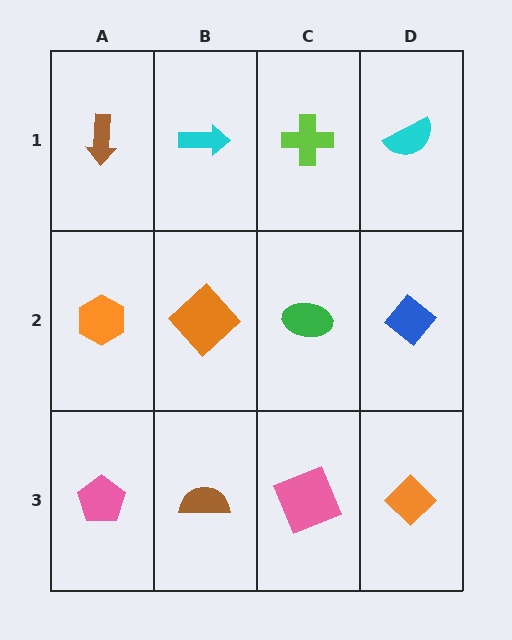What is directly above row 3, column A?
An orange hexagon.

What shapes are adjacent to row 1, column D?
A blue diamond (row 2, column D), a lime cross (row 1, column C).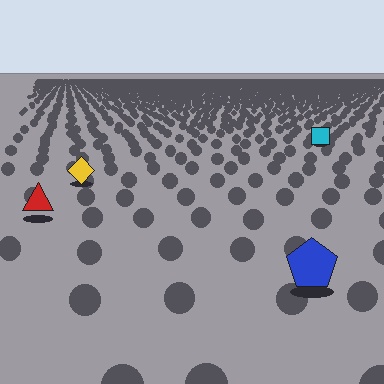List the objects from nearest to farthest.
From nearest to farthest: the blue pentagon, the red triangle, the yellow diamond, the cyan square.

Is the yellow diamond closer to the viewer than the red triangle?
No. The red triangle is closer — you can tell from the texture gradient: the ground texture is coarser near it.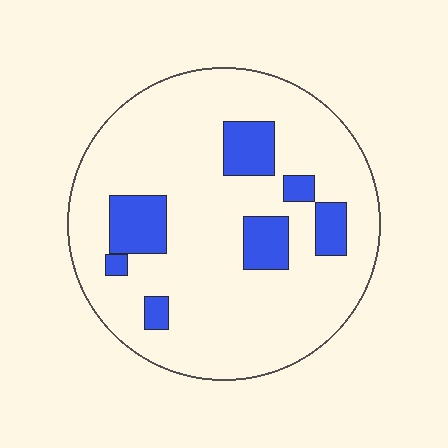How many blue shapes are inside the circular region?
7.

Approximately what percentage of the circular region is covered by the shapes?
Approximately 15%.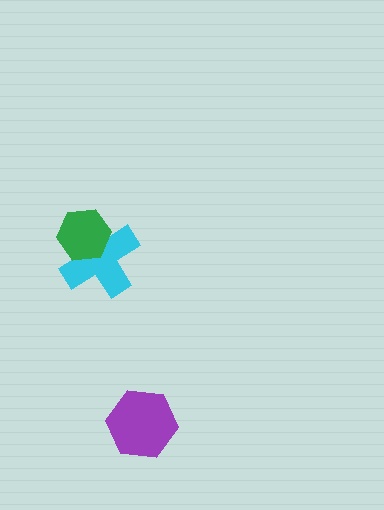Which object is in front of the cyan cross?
The green hexagon is in front of the cyan cross.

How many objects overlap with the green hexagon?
1 object overlaps with the green hexagon.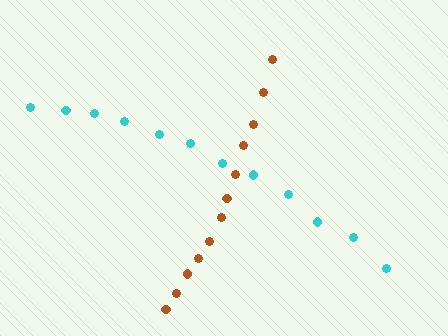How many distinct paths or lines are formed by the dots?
There are 2 distinct paths.